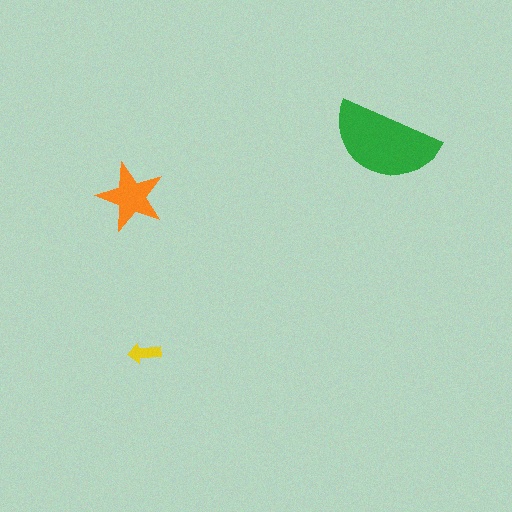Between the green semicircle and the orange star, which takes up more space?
The green semicircle.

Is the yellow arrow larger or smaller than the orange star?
Smaller.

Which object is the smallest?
The yellow arrow.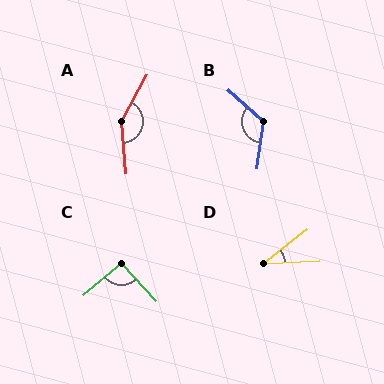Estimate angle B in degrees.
Approximately 124 degrees.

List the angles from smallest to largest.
D (35°), C (92°), B (124°), A (146°).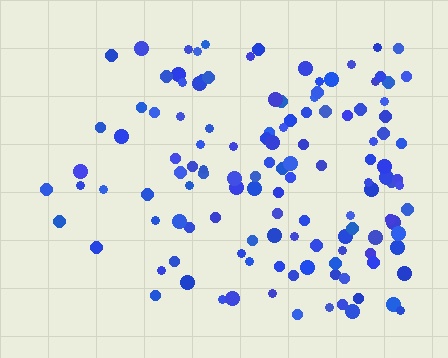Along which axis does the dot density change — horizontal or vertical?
Horizontal.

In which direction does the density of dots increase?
From left to right, with the right side densest.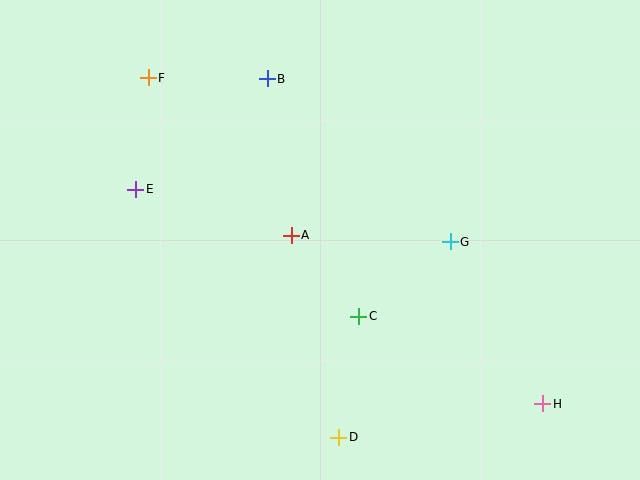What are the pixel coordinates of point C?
Point C is at (359, 316).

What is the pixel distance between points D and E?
The distance between D and E is 321 pixels.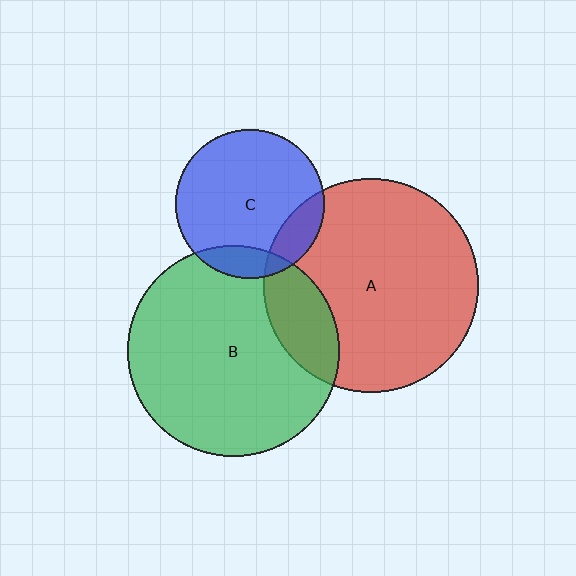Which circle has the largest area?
Circle A (red).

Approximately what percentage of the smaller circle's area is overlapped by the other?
Approximately 20%.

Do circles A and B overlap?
Yes.